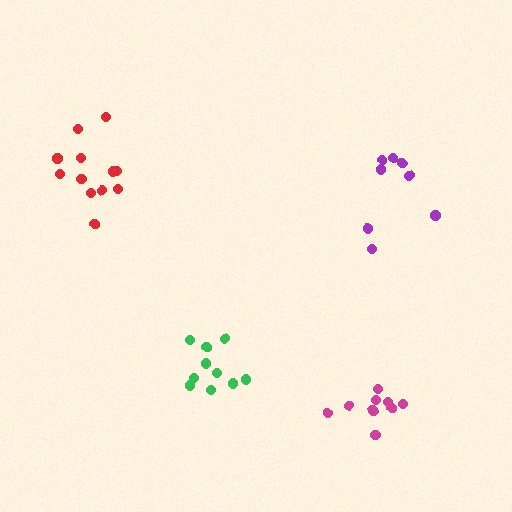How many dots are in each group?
Group 1: 8 dots, Group 2: 10 dots, Group 3: 9 dots, Group 4: 12 dots (39 total).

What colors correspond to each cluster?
The clusters are colored: purple, green, magenta, red.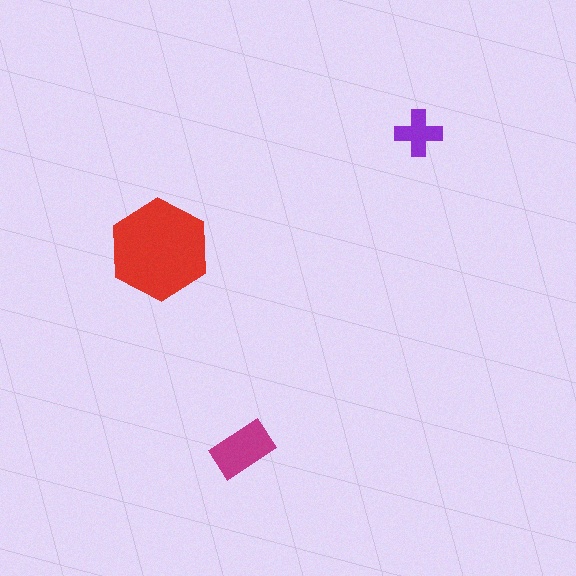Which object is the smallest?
The purple cross.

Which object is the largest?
The red hexagon.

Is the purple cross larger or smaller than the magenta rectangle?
Smaller.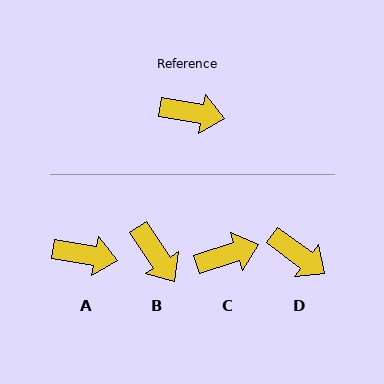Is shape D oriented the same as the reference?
No, it is off by about 27 degrees.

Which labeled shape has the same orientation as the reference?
A.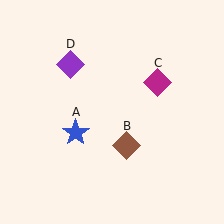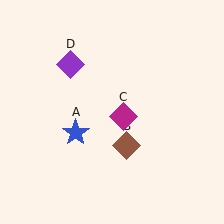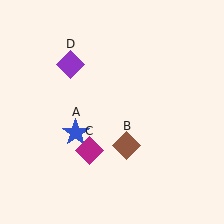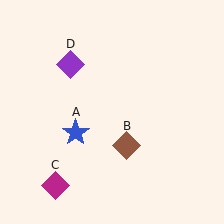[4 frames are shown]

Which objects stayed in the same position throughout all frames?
Blue star (object A) and brown diamond (object B) and purple diamond (object D) remained stationary.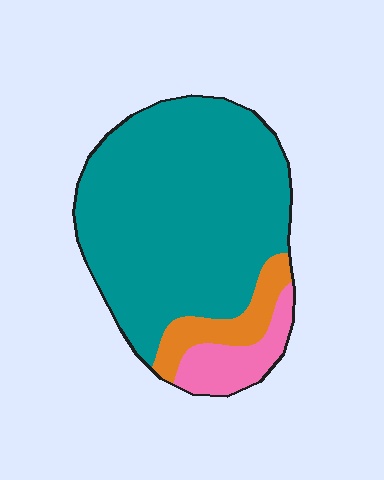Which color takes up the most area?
Teal, at roughly 80%.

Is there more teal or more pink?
Teal.